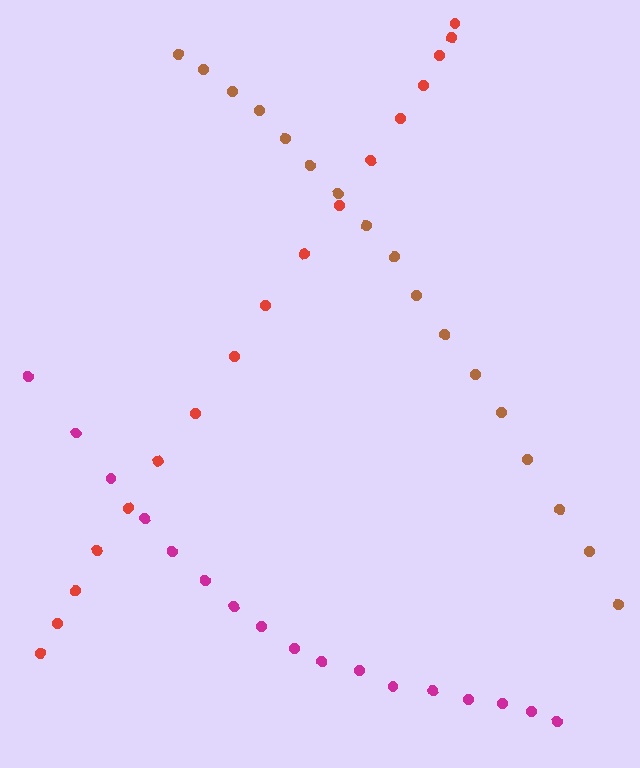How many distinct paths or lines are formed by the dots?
There are 3 distinct paths.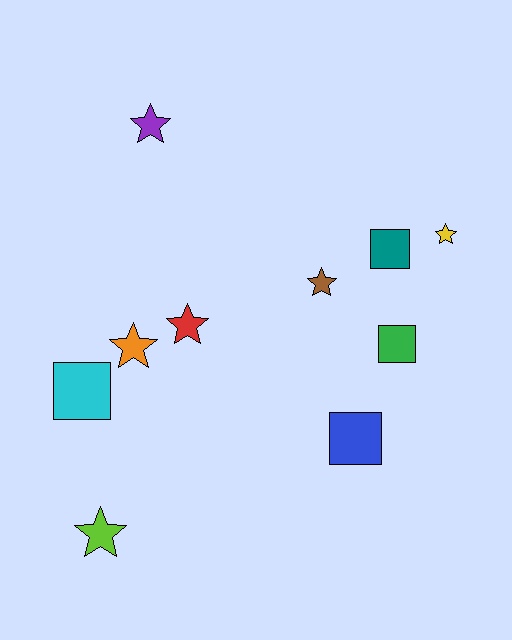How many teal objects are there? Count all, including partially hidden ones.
There is 1 teal object.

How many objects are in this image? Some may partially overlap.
There are 10 objects.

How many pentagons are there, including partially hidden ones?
There are no pentagons.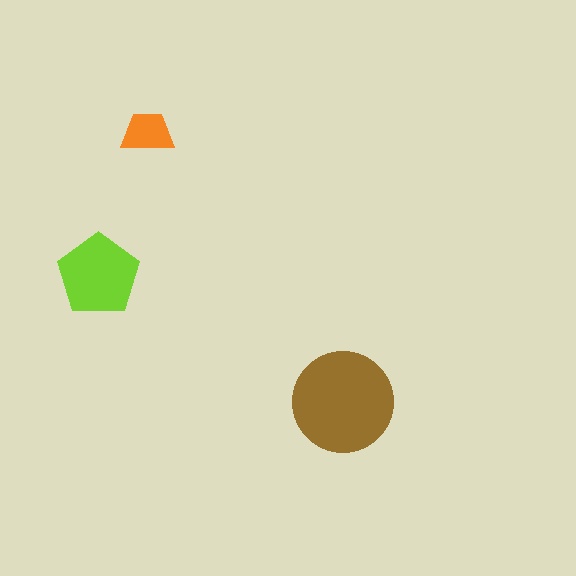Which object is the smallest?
The orange trapezoid.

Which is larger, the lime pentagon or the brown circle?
The brown circle.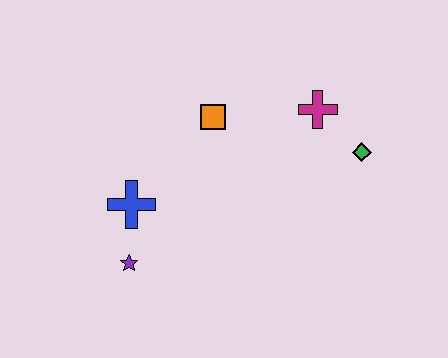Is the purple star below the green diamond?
Yes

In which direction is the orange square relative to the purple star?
The orange square is above the purple star.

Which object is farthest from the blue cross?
The green diamond is farthest from the blue cross.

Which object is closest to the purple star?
The blue cross is closest to the purple star.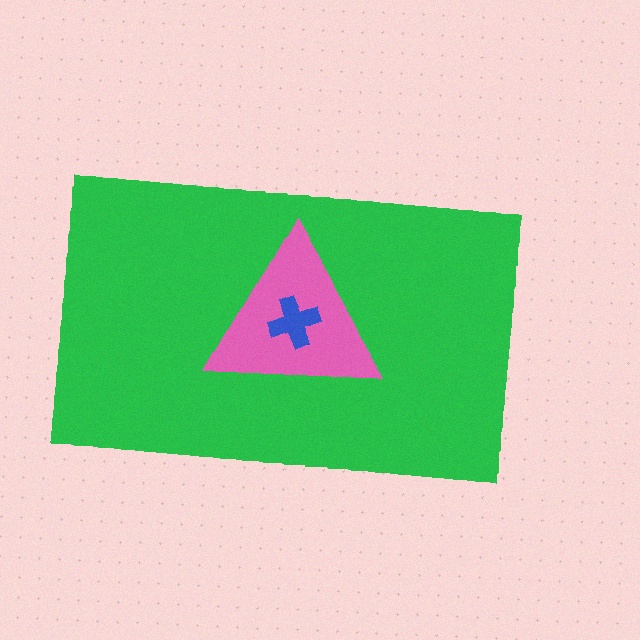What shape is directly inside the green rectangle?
The pink triangle.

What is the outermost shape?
The green rectangle.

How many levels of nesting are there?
3.